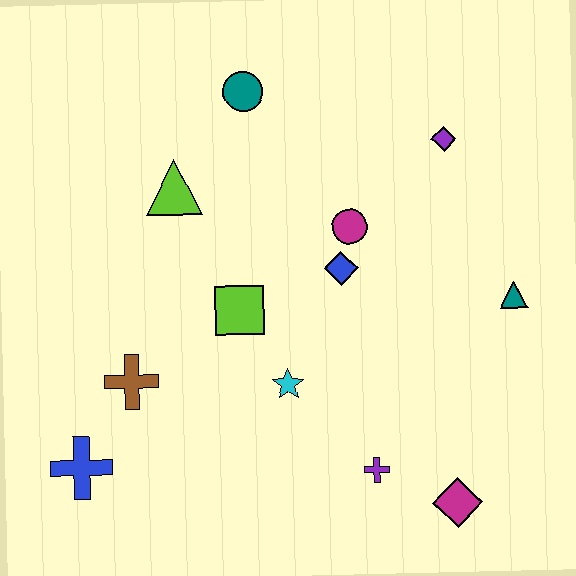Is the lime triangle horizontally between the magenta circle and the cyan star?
No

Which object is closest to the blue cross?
The brown cross is closest to the blue cross.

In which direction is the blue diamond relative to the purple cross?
The blue diamond is above the purple cross.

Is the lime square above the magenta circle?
No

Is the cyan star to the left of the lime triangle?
No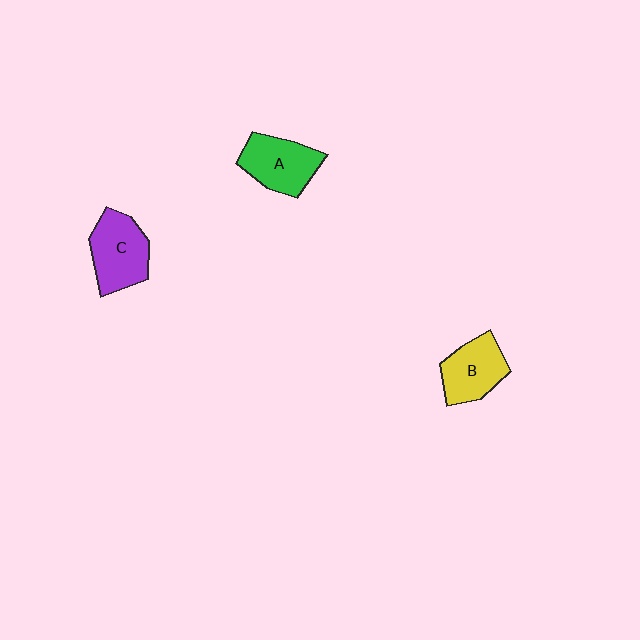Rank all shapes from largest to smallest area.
From largest to smallest: C (purple), A (green), B (yellow).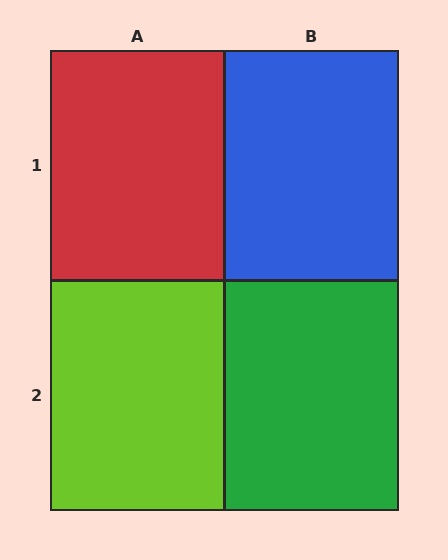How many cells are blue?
1 cell is blue.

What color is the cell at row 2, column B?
Green.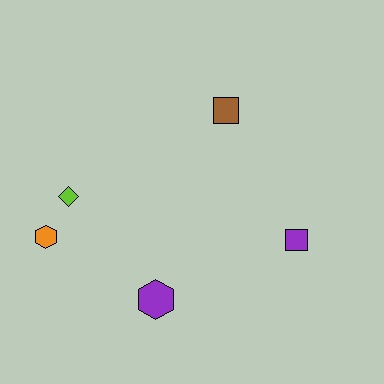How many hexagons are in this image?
There are 2 hexagons.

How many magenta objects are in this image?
There are no magenta objects.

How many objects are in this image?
There are 5 objects.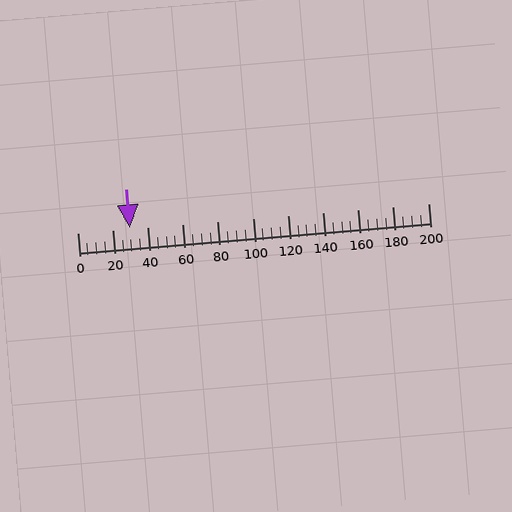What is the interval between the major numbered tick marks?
The major tick marks are spaced 20 units apart.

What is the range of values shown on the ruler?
The ruler shows values from 0 to 200.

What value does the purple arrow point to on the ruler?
The purple arrow points to approximately 30.